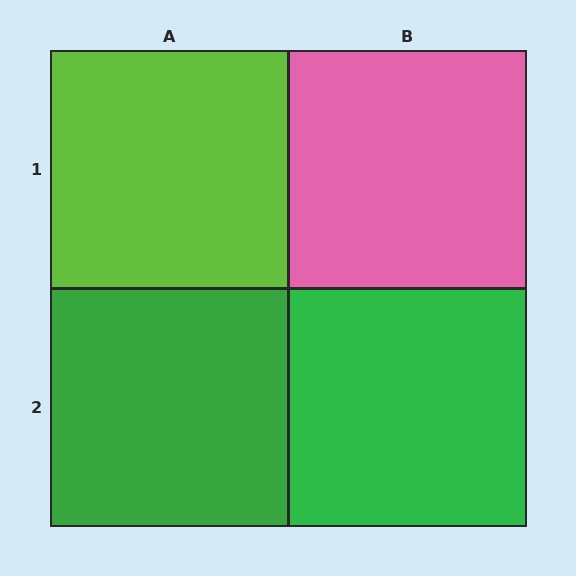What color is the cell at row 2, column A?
Green.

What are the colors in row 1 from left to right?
Lime, pink.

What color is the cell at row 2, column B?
Green.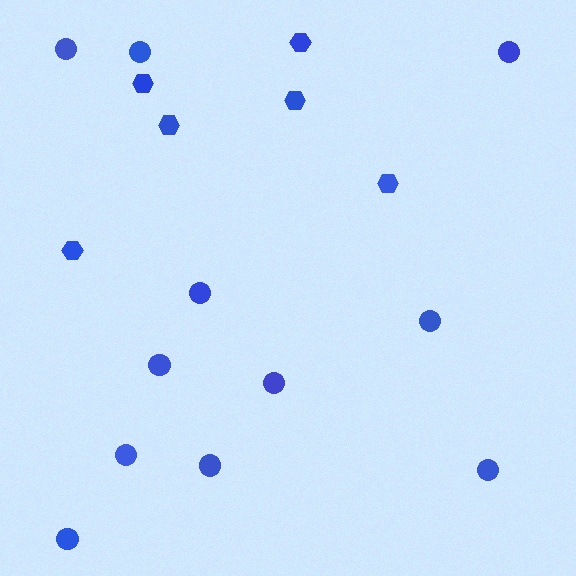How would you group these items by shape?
There are 2 groups: one group of hexagons (6) and one group of circles (11).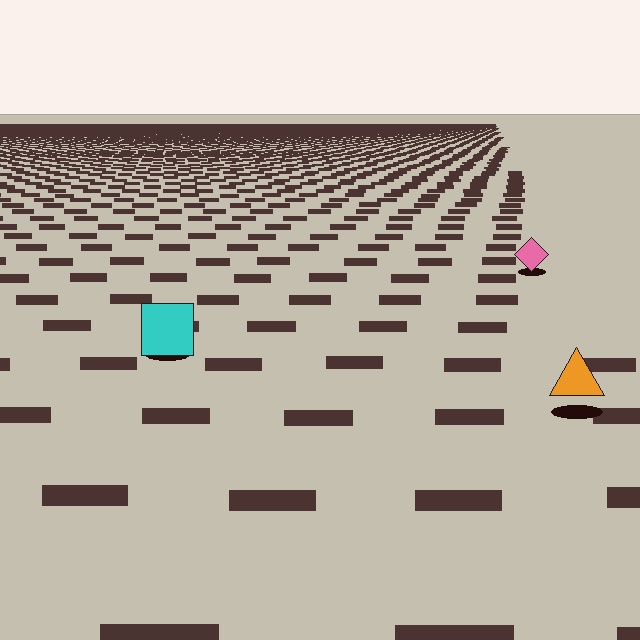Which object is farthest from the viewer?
The pink diamond is farthest from the viewer. It appears smaller and the ground texture around it is denser.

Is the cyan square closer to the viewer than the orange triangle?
No. The orange triangle is closer — you can tell from the texture gradient: the ground texture is coarser near it.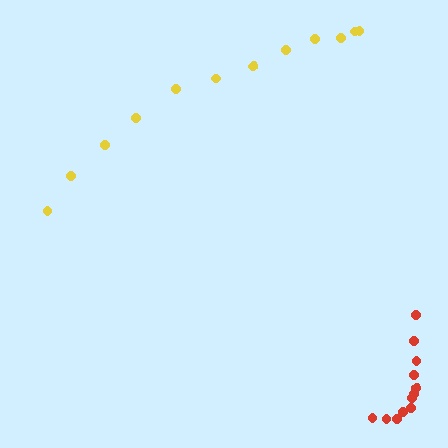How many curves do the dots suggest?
There are 2 distinct paths.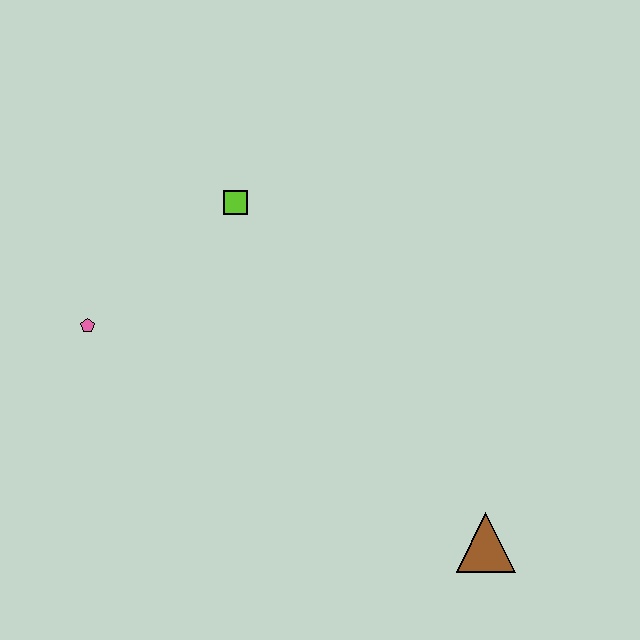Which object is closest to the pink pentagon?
The lime square is closest to the pink pentagon.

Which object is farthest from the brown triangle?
The pink pentagon is farthest from the brown triangle.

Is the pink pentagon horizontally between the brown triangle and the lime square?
No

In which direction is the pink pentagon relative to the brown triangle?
The pink pentagon is to the left of the brown triangle.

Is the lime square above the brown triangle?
Yes